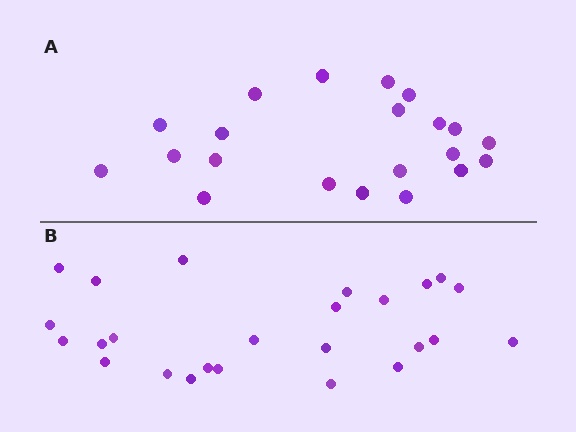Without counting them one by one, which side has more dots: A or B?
Region B (the bottom region) has more dots.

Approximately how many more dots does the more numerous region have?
Region B has about 4 more dots than region A.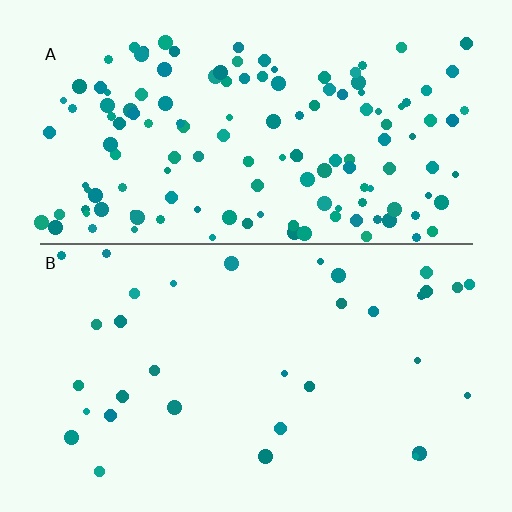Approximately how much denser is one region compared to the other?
Approximately 4.1× — region A over region B.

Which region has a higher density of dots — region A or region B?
A (the top).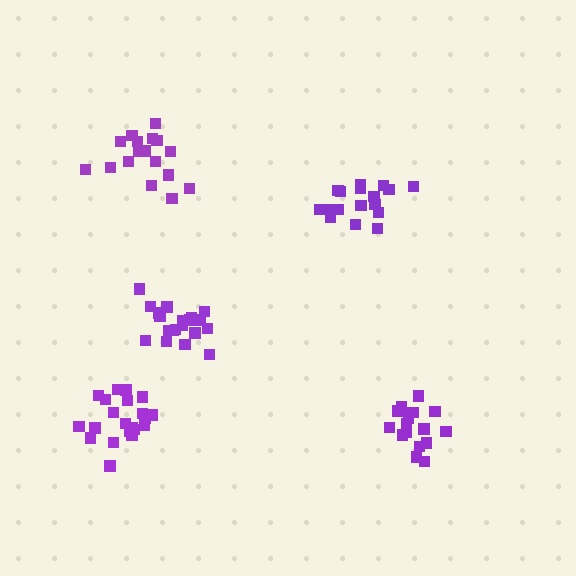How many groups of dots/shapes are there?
There are 5 groups.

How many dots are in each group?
Group 1: 17 dots, Group 2: 20 dots, Group 3: 17 dots, Group 4: 16 dots, Group 5: 21 dots (91 total).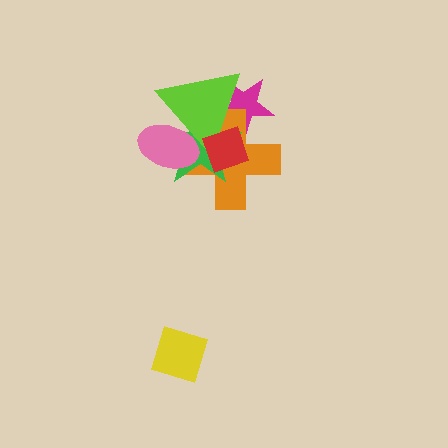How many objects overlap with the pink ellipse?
3 objects overlap with the pink ellipse.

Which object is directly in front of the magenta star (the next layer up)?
The orange cross is directly in front of the magenta star.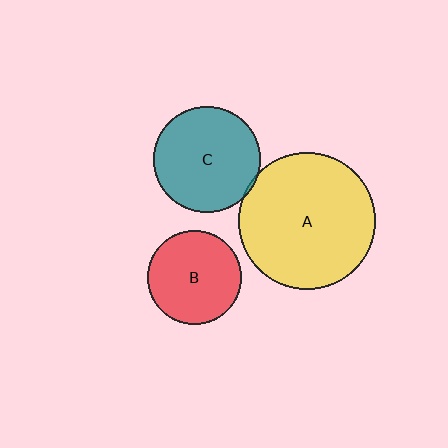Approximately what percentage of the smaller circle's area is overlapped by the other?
Approximately 5%.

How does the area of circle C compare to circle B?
Approximately 1.3 times.